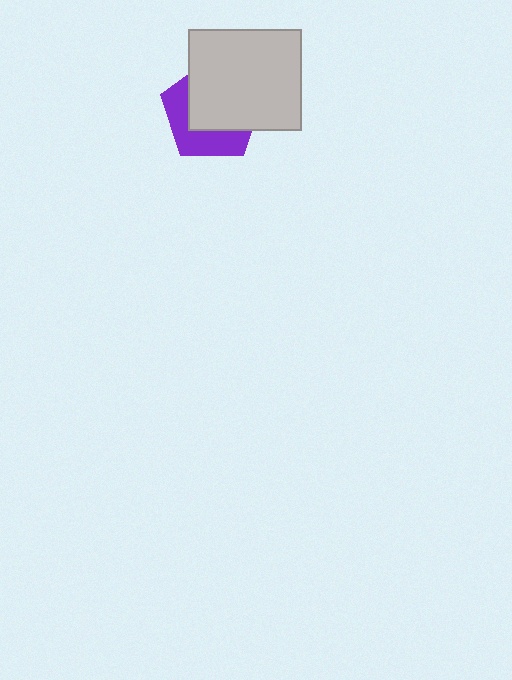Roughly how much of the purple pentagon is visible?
A small part of it is visible (roughly 39%).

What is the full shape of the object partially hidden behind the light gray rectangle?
The partially hidden object is a purple pentagon.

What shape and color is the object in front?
The object in front is a light gray rectangle.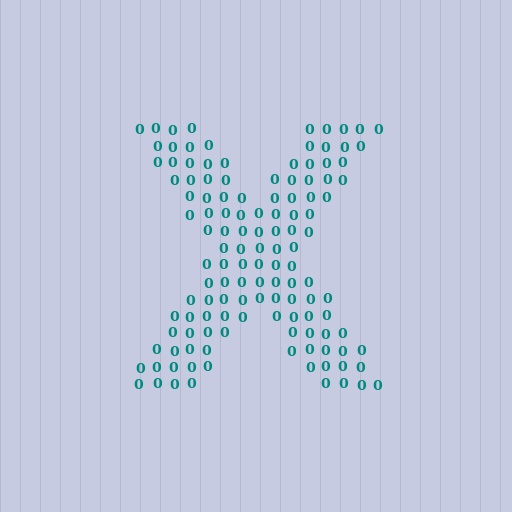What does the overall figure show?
The overall figure shows the letter X.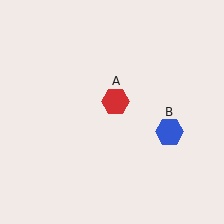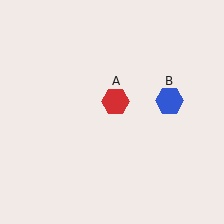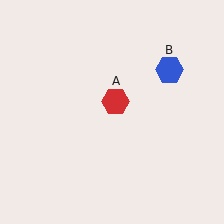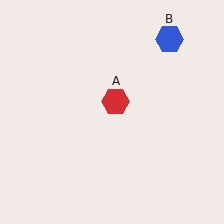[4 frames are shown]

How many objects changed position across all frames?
1 object changed position: blue hexagon (object B).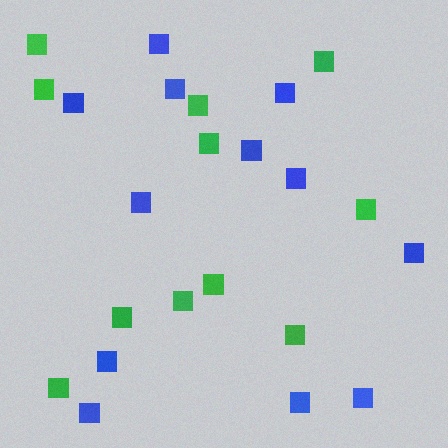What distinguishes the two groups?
There are 2 groups: one group of green squares (11) and one group of blue squares (12).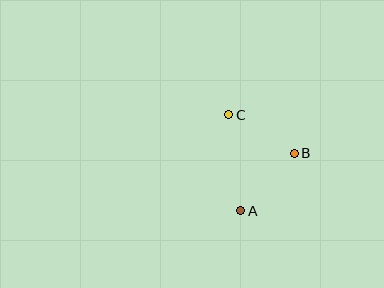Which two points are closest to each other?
Points B and C are closest to each other.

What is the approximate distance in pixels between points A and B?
The distance between A and B is approximately 78 pixels.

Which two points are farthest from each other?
Points A and C are farthest from each other.